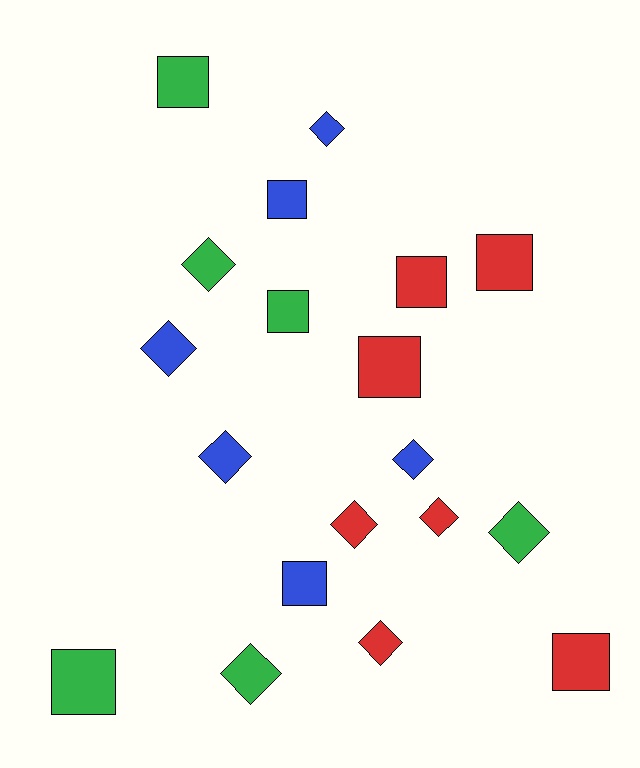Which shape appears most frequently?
Diamond, with 10 objects.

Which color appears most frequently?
Red, with 7 objects.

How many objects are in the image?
There are 19 objects.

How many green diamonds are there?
There are 3 green diamonds.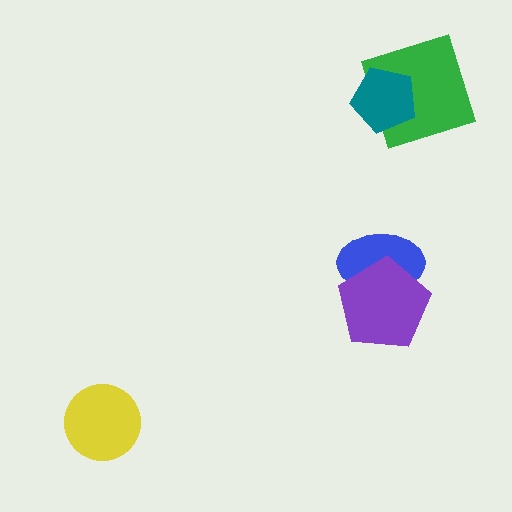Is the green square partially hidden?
Yes, it is partially covered by another shape.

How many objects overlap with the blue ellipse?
1 object overlaps with the blue ellipse.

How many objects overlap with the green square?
1 object overlaps with the green square.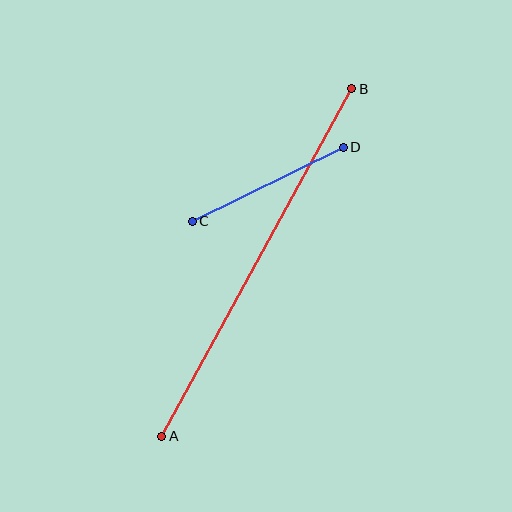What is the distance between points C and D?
The distance is approximately 168 pixels.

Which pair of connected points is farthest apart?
Points A and B are farthest apart.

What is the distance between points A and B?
The distance is approximately 396 pixels.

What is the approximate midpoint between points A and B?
The midpoint is at approximately (257, 263) pixels.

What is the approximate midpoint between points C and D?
The midpoint is at approximately (268, 184) pixels.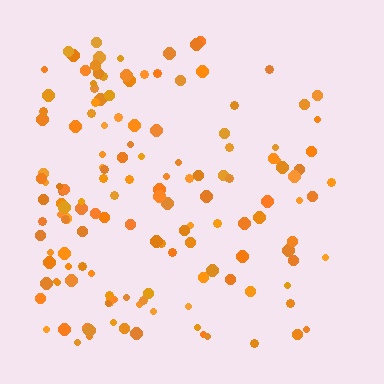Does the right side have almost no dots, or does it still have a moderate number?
Still a moderate number, just noticeably fewer than the left.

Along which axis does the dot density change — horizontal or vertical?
Horizontal.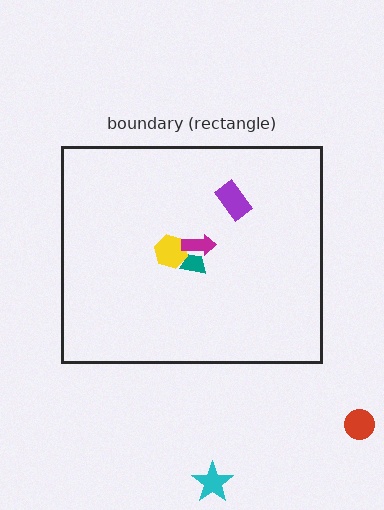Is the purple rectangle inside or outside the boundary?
Inside.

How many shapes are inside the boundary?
4 inside, 2 outside.